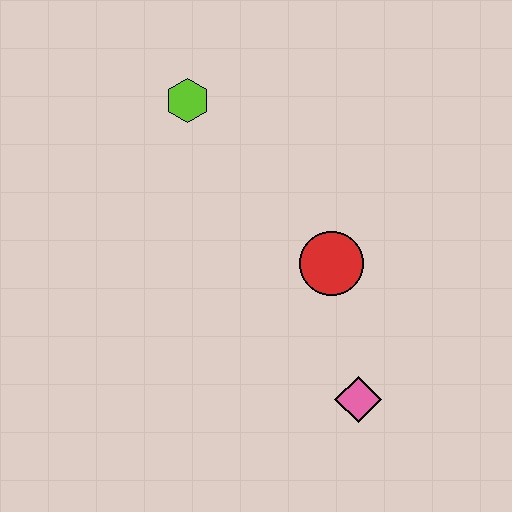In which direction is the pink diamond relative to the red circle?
The pink diamond is below the red circle.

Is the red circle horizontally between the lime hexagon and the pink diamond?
Yes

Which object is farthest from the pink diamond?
The lime hexagon is farthest from the pink diamond.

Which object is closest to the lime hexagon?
The red circle is closest to the lime hexagon.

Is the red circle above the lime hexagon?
No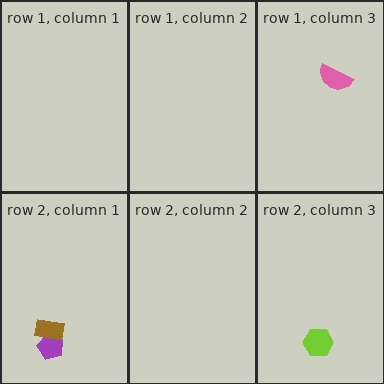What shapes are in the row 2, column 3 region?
The lime hexagon.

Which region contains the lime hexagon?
The row 2, column 3 region.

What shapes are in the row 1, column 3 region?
The pink semicircle.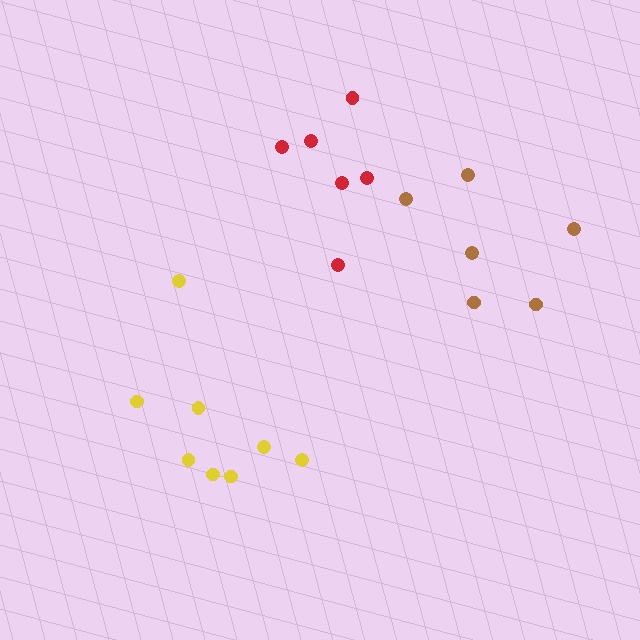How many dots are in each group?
Group 1: 6 dots, Group 2: 8 dots, Group 3: 6 dots (20 total).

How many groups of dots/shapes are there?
There are 3 groups.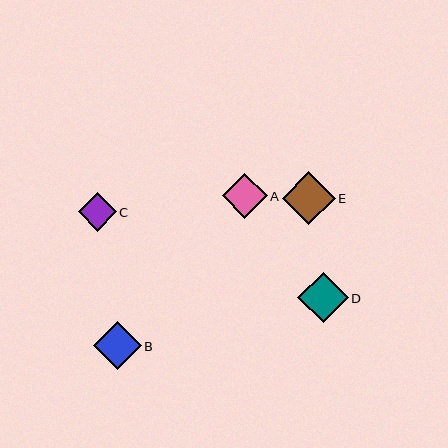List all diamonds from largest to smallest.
From largest to smallest: E, D, B, A, C.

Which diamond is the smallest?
Diamond C is the smallest with a size of approximately 38 pixels.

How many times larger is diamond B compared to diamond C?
Diamond B is approximately 1.2 times the size of diamond C.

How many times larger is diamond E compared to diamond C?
Diamond E is approximately 1.4 times the size of diamond C.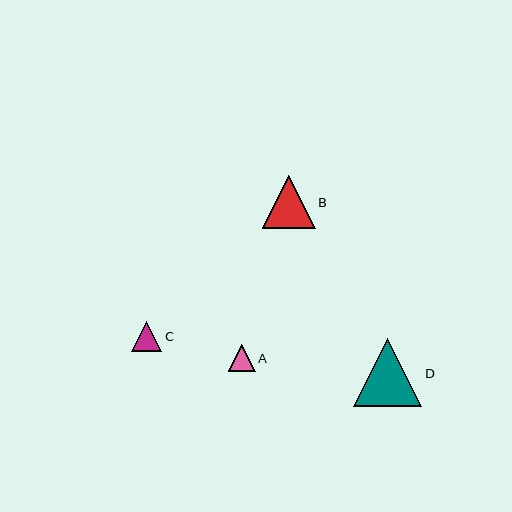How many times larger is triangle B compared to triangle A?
Triangle B is approximately 2.0 times the size of triangle A.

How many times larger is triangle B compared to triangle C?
Triangle B is approximately 1.8 times the size of triangle C.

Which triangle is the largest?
Triangle D is the largest with a size of approximately 68 pixels.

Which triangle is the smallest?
Triangle A is the smallest with a size of approximately 27 pixels.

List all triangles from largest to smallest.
From largest to smallest: D, B, C, A.